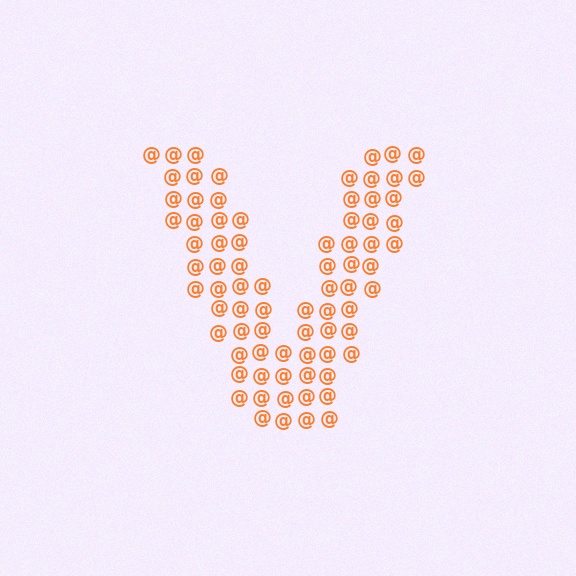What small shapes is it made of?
It is made of small at signs.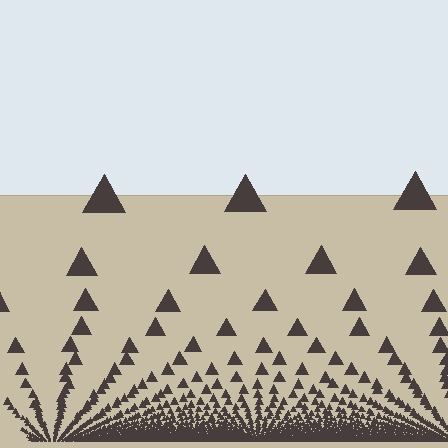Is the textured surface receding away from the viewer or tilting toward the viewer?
The surface appears to tilt toward the viewer. Texture elements get larger and sparser toward the top.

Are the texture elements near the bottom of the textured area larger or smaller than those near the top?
Smaller. The gradient is inverted — elements near the bottom are smaller and denser.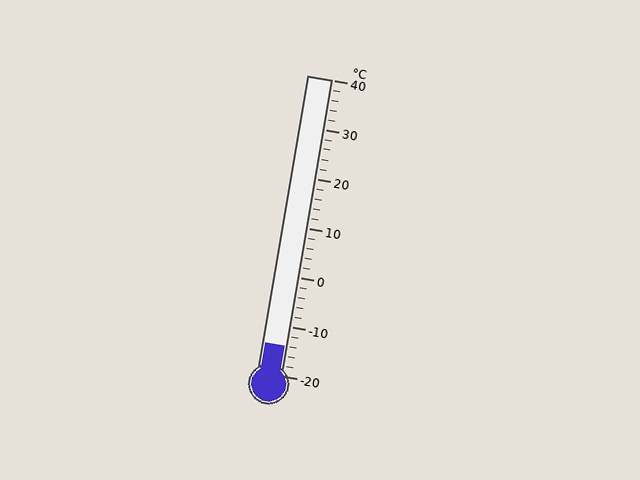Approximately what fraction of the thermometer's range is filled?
The thermometer is filled to approximately 10% of its range.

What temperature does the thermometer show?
The thermometer shows approximately -14°C.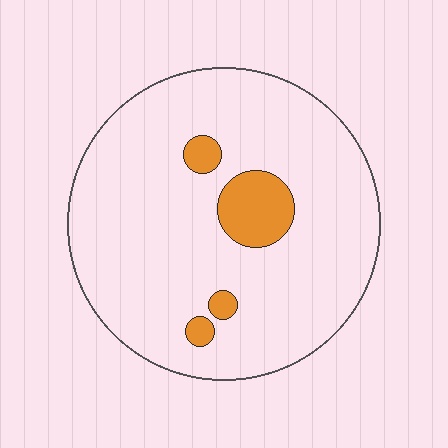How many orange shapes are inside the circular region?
4.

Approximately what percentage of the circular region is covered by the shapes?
Approximately 10%.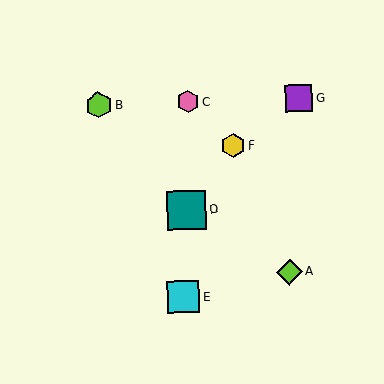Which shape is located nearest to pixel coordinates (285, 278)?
The lime diamond (labeled A) at (289, 272) is nearest to that location.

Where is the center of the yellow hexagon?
The center of the yellow hexagon is at (233, 146).